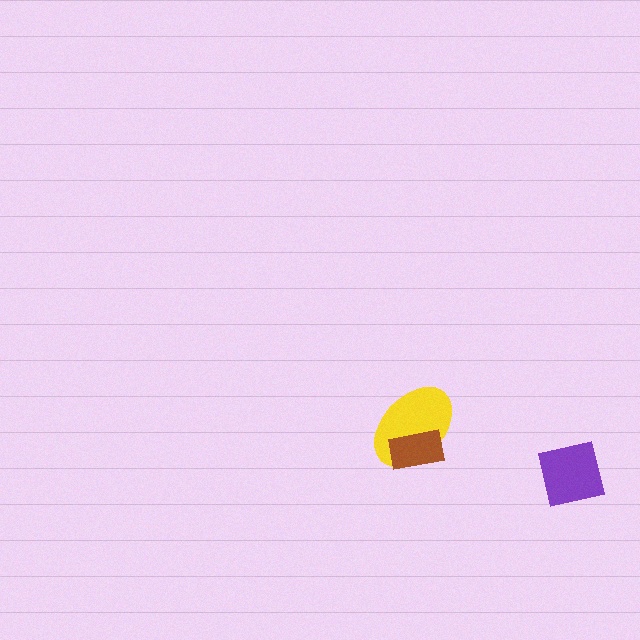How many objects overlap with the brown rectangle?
1 object overlaps with the brown rectangle.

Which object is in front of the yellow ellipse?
The brown rectangle is in front of the yellow ellipse.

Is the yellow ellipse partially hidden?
Yes, it is partially covered by another shape.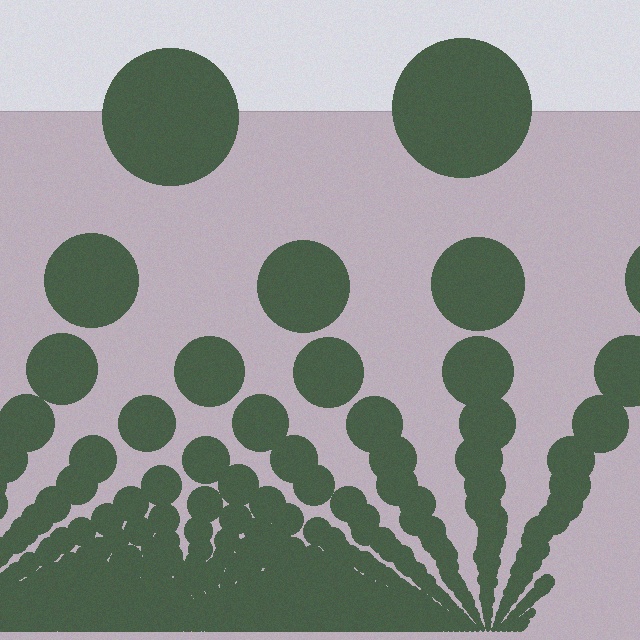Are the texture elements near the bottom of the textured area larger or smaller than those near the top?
Smaller. The gradient is inverted — elements near the bottom are smaller and denser.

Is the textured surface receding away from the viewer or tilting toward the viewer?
The surface appears to tilt toward the viewer. Texture elements get larger and sparser toward the top.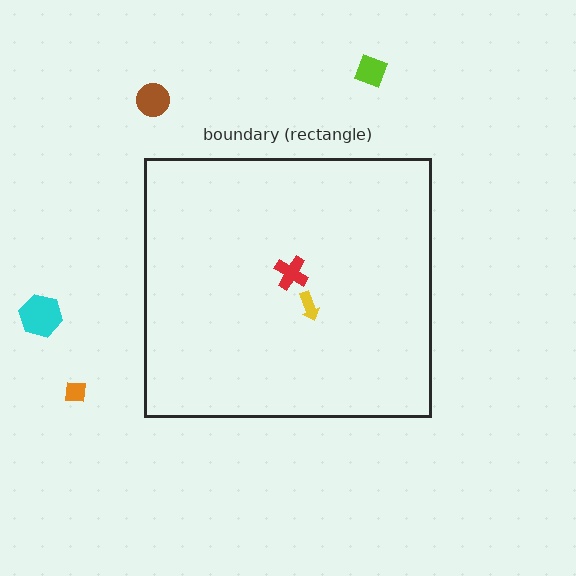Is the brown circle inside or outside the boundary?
Outside.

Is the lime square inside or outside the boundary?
Outside.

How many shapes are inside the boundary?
2 inside, 4 outside.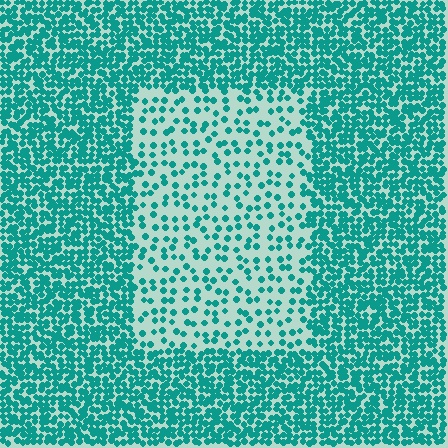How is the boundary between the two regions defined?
The boundary is defined by a change in element density (approximately 2.8x ratio). All elements are the same color, size, and shape.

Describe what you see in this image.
The image contains small teal elements arranged at two different densities. A rectangle-shaped region is visible where the elements are less densely packed than the surrounding area.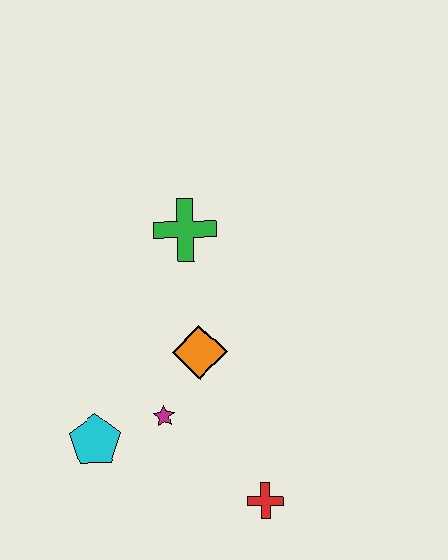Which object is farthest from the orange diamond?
The red cross is farthest from the orange diamond.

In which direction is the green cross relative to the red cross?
The green cross is above the red cross.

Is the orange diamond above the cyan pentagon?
Yes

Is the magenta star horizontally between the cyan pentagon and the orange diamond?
Yes